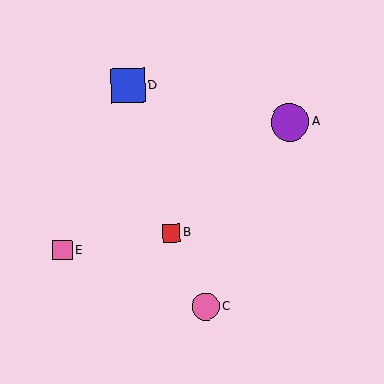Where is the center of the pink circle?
The center of the pink circle is at (206, 306).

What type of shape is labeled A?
Shape A is a purple circle.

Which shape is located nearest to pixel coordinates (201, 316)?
The pink circle (labeled C) at (206, 306) is nearest to that location.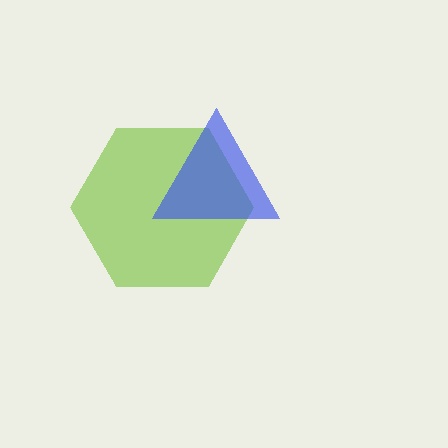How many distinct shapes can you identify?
There are 2 distinct shapes: a lime hexagon, a blue triangle.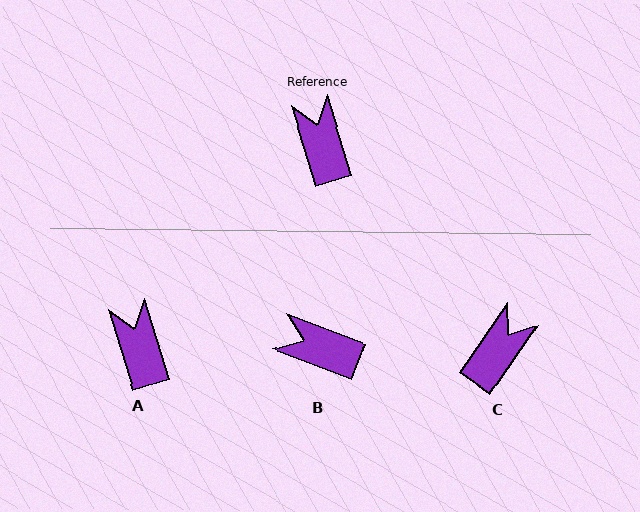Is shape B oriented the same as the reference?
No, it is off by about 52 degrees.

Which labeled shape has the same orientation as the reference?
A.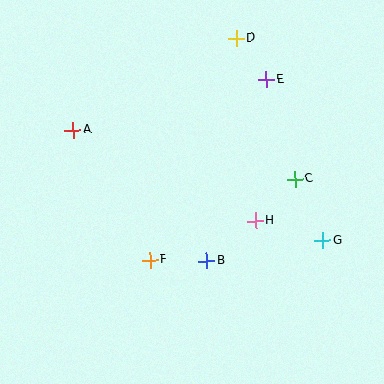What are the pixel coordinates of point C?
Point C is at (295, 179).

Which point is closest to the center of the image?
Point H at (256, 221) is closest to the center.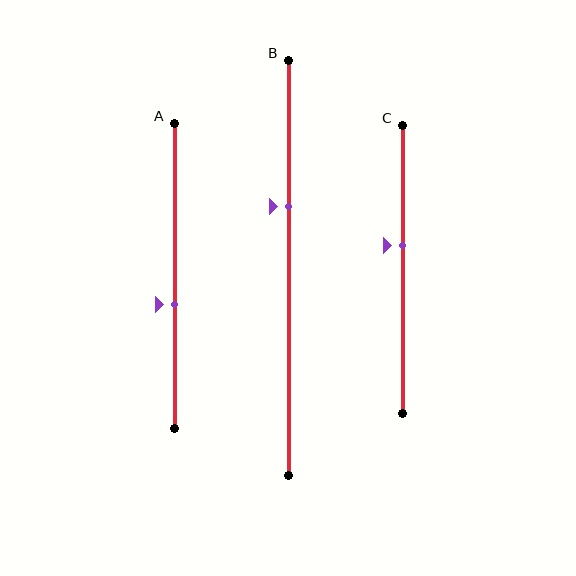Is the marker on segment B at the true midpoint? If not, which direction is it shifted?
No, the marker on segment B is shifted upward by about 15% of the segment length.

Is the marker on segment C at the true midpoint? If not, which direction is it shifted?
No, the marker on segment C is shifted upward by about 8% of the segment length.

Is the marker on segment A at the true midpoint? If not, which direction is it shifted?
No, the marker on segment A is shifted downward by about 9% of the segment length.